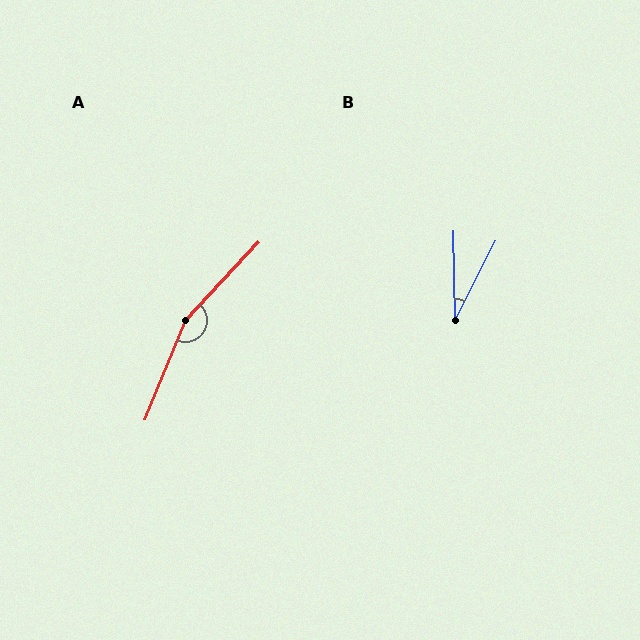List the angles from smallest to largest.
B (28°), A (159°).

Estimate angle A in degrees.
Approximately 159 degrees.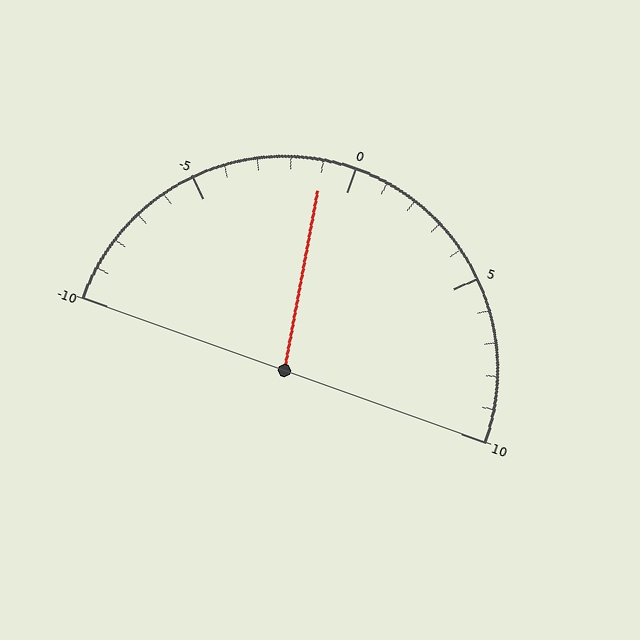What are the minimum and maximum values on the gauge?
The gauge ranges from -10 to 10.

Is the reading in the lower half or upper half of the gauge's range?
The reading is in the lower half of the range (-10 to 10).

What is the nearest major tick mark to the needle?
The nearest major tick mark is 0.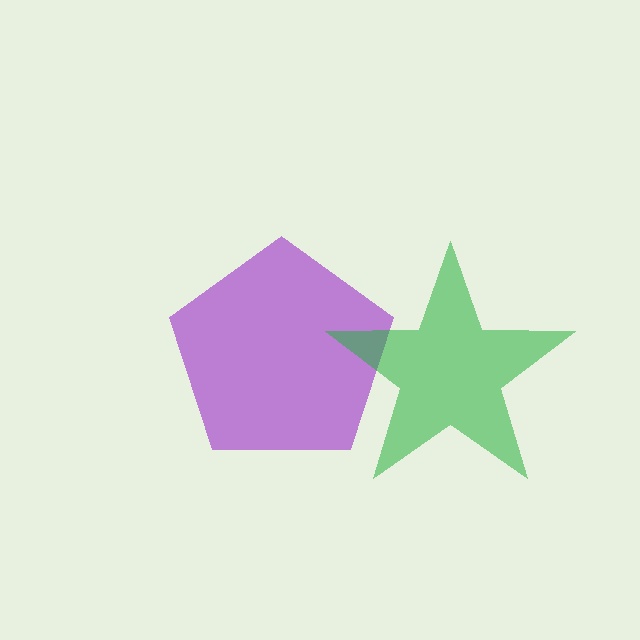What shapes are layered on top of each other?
The layered shapes are: a purple pentagon, a green star.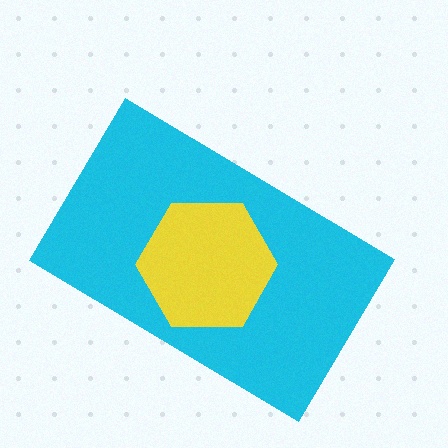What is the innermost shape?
The yellow hexagon.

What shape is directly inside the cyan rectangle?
The yellow hexagon.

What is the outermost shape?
The cyan rectangle.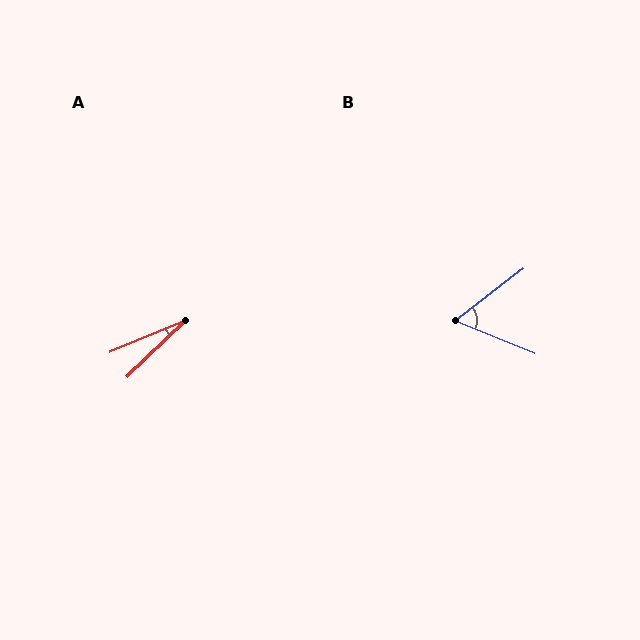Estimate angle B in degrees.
Approximately 60 degrees.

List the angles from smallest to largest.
A (21°), B (60°).